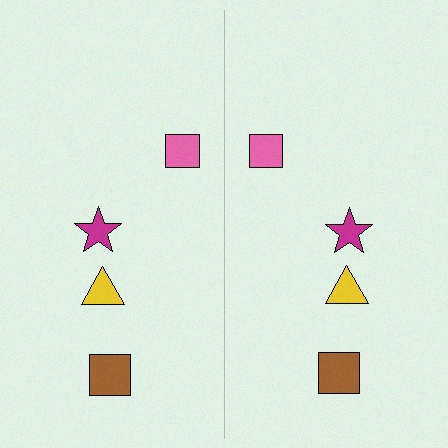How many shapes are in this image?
There are 8 shapes in this image.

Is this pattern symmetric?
Yes, this pattern has bilateral (reflection) symmetry.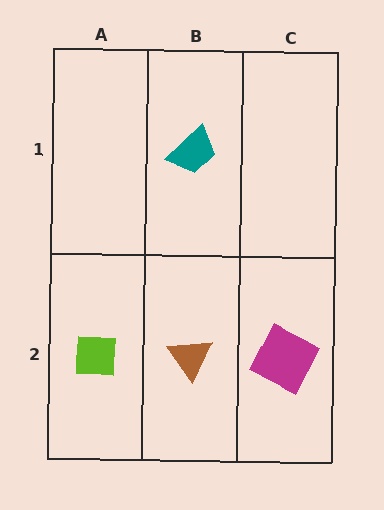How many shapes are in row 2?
3 shapes.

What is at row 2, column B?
A brown triangle.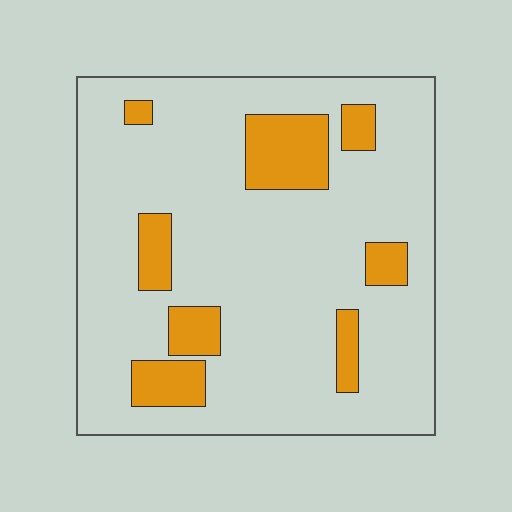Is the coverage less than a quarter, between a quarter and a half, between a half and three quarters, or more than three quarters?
Less than a quarter.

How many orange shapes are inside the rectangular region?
8.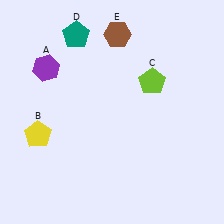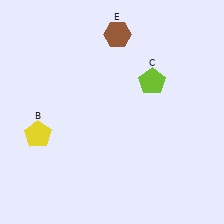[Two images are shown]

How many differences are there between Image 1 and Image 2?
There are 2 differences between the two images.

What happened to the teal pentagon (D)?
The teal pentagon (D) was removed in Image 2. It was in the top-left area of Image 1.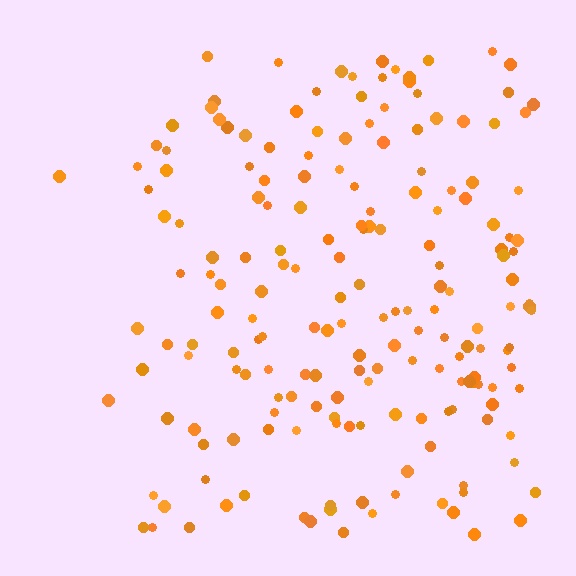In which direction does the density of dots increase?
From left to right, with the right side densest.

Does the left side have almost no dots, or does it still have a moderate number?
Still a moderate number, just noticeably fewer than the right.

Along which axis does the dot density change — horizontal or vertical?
Horizontal.